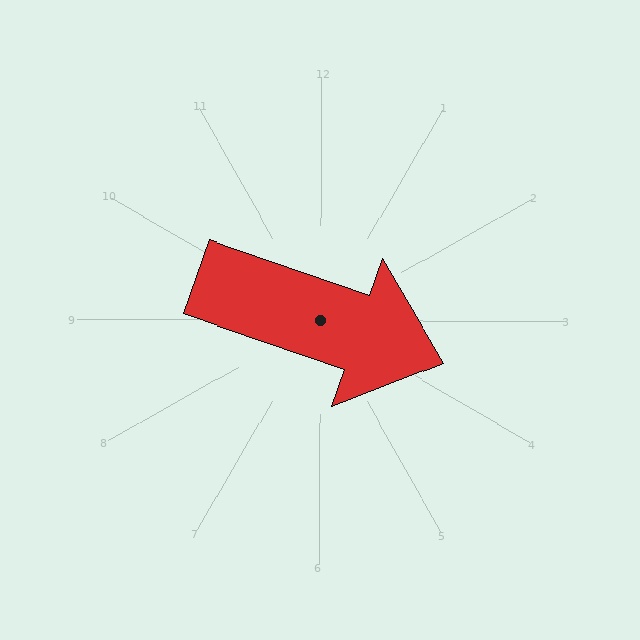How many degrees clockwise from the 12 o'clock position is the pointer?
Approximately 109 degrees.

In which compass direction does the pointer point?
East.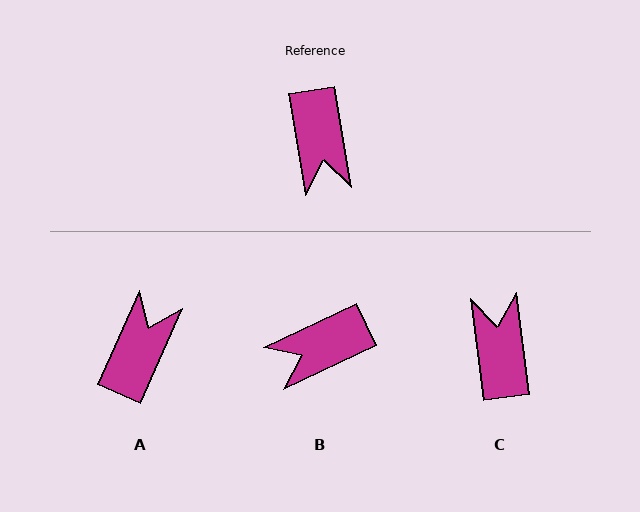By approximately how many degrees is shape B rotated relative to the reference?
Approximately 74 degrees clockwise.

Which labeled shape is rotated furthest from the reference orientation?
C, about 177 degrees away.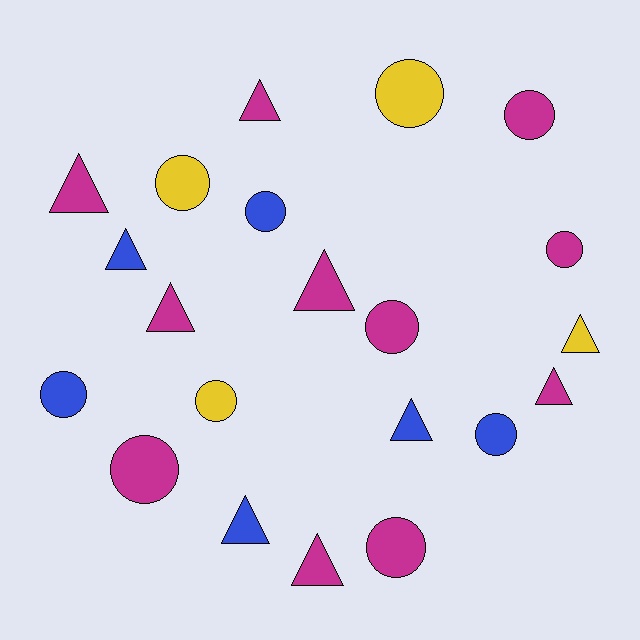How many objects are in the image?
There are 21 objects.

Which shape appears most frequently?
Circle, with 11 objects.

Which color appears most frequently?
Magenta, with 11 objects.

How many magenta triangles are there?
There are 6 magenta triangles.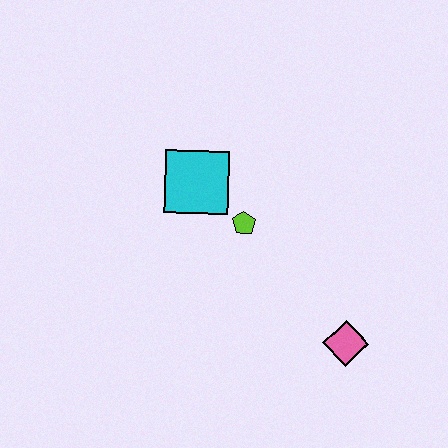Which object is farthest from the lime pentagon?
The pink diamond is farthest from the lime pentagon.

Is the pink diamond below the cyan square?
Yes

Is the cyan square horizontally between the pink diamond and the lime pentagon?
No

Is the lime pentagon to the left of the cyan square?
No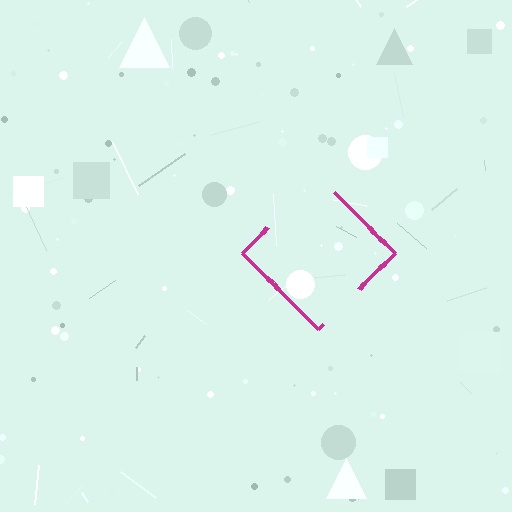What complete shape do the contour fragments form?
The contour fragments form a diamond.